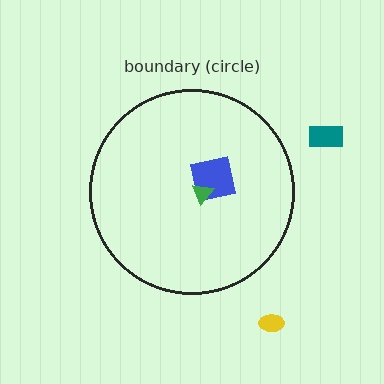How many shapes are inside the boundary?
2 inside, 2 outside.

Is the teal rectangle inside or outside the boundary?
Outside.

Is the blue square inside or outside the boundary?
Inside.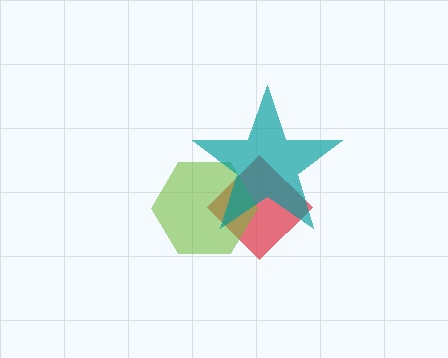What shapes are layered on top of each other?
The layered shapes are: a red diamond, a lime hexagon, a teal star.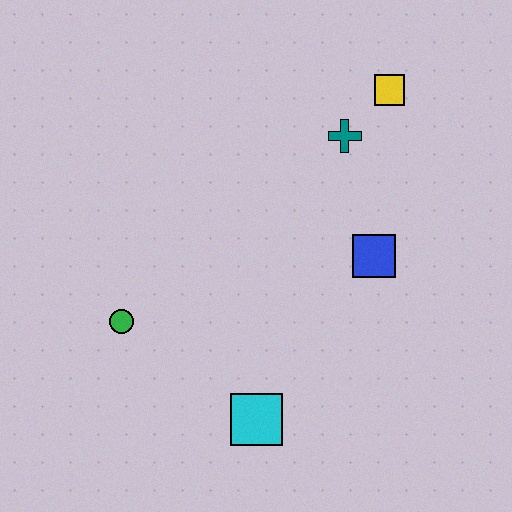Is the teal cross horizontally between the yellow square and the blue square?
No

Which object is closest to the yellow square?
The teal cross is closest to the yellow square.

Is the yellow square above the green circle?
Yes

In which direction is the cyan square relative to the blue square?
The cyan square is below the blue square.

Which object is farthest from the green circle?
The yellow square is farthest from the green circle.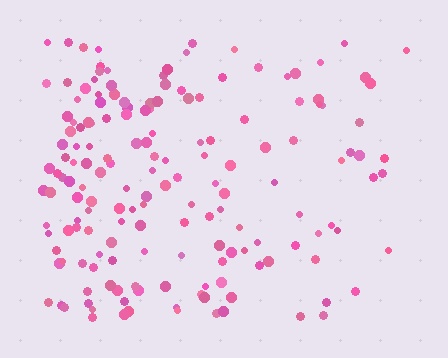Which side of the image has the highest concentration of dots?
The left.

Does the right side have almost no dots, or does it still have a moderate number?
Still a moderate number, just noticeably fewer than the left.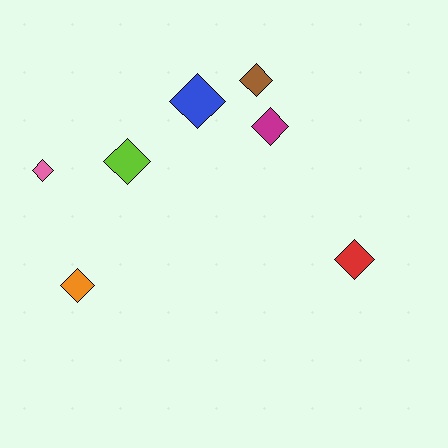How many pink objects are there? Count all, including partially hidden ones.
There is 1 pink object.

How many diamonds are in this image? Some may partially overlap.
There are 7 diamonds.